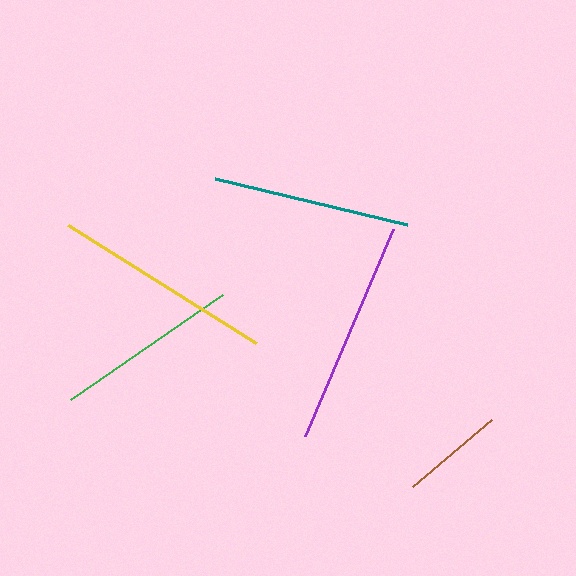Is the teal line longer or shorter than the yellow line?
The yellow line is longer than the teal line.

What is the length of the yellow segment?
The yellow segment is approximately 222 pixels long.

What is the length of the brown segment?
The brown segment is approximately 103 pixels long.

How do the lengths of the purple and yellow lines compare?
The purple and yellow lines are approximately the same length.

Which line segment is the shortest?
The brown line is the shortest at approximately 103 pixels.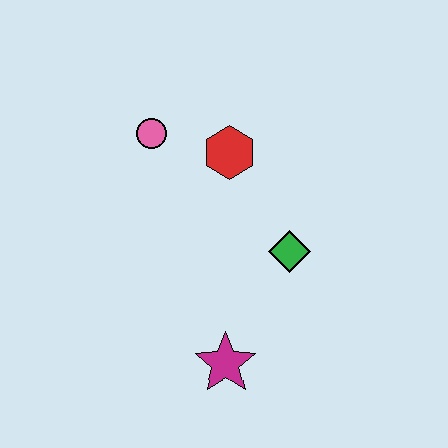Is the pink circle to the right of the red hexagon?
No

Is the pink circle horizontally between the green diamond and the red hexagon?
No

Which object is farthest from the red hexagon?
The magenta star is farthest from the red hexagon.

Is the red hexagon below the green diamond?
No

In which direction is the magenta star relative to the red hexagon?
The magenta star is below the red hexagon.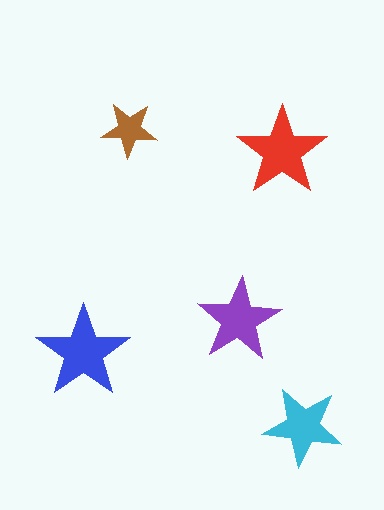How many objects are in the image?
There are 5 objects in the image.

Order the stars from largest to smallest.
the blue one, the red one, the purple one, the cyan one, the brown one.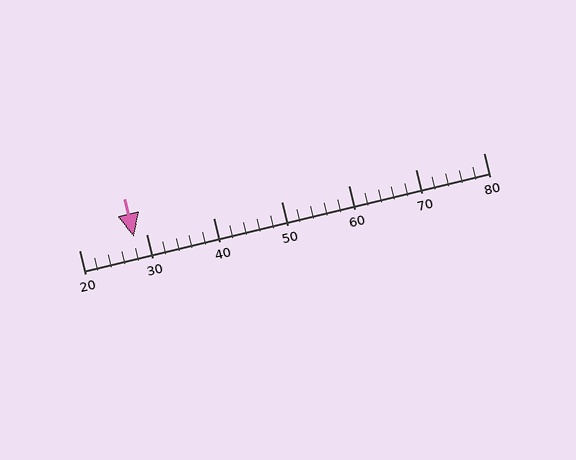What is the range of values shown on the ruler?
The ruler shows values from 20 to 80.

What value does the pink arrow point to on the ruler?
The pink arrow points to approximately 28.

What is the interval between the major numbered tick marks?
The major tick marks are spaced 10 units apart.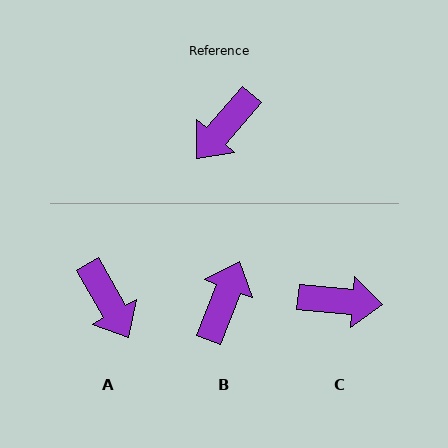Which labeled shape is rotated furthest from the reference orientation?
B, about 160 degrees away.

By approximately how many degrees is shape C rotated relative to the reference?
Approximately 126 degrees counter-clockwise.